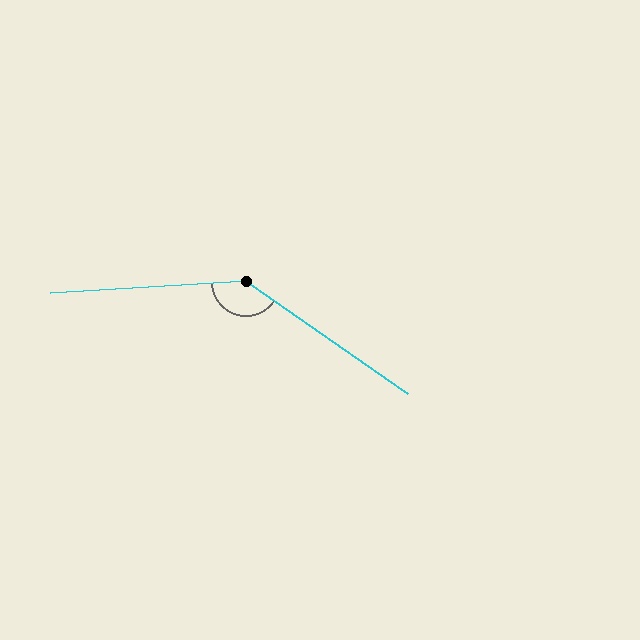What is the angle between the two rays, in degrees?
Approximately 142 degrees.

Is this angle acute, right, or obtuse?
It is obtuse.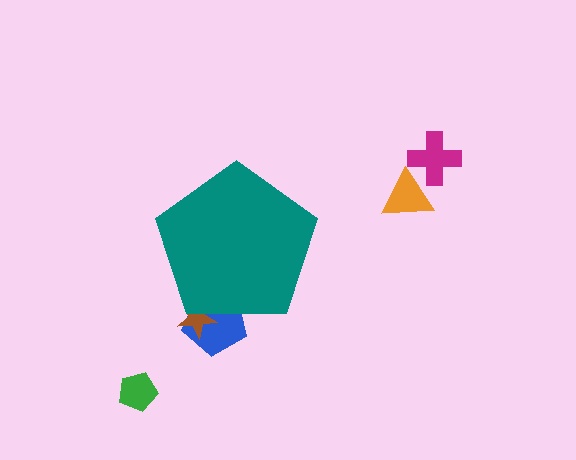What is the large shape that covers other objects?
A teal pentagon.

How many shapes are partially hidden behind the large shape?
2 shapes are partially hidden.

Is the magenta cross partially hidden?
No, the magenta cross is fully visible.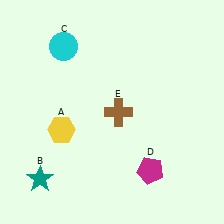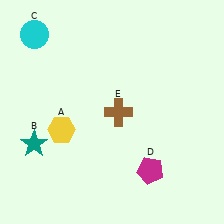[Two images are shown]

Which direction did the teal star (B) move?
The teal star (B) moved up.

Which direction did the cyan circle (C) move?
The cyan circle (C) moved left.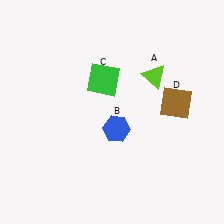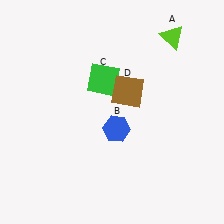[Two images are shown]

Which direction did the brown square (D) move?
The brown square (D) moved left.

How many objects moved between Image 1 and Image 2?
2 objects moved between the two images.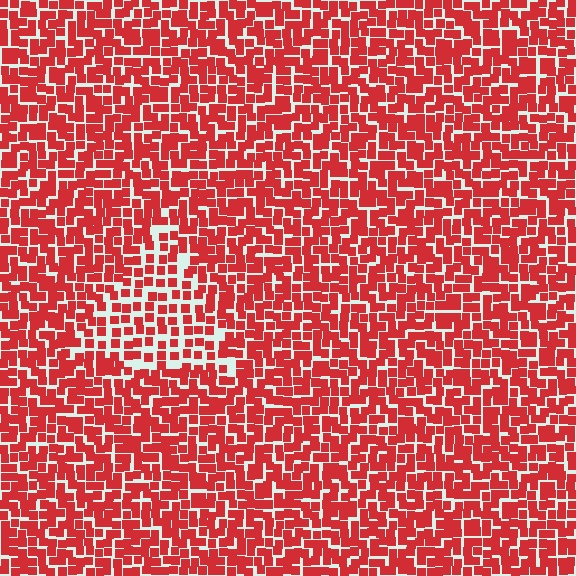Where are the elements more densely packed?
The elements are more densely packed outside the triangle boundary.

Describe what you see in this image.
The image contains small red elements arranged at two different densities. A triangle-shaped region is visible where the elements are less densely packed than the surrounding area.